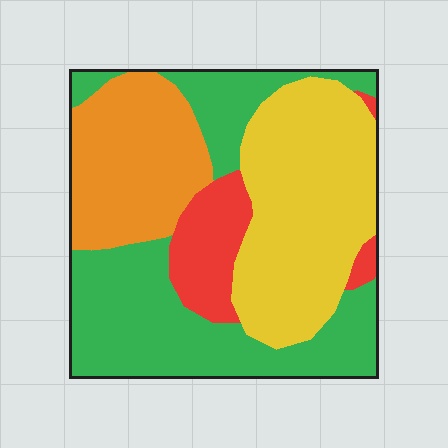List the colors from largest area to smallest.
From largest to smallest: green, yellow, orange, red.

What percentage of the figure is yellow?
Yellow takes up about one third (1/3) of the figure.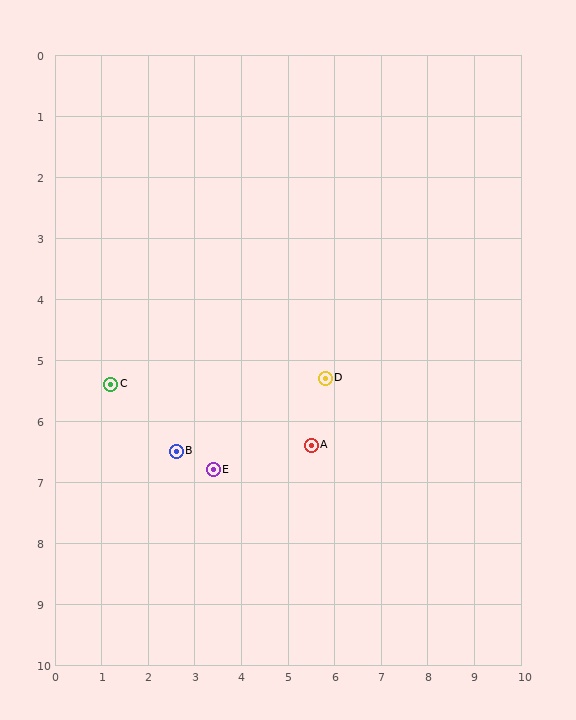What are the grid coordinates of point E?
Point E is at approximately (3.4, 6.8).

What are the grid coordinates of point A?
Point A is at approximately (5.5, 6.4).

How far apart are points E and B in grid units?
Points E and B are about 0.9 grid units apart.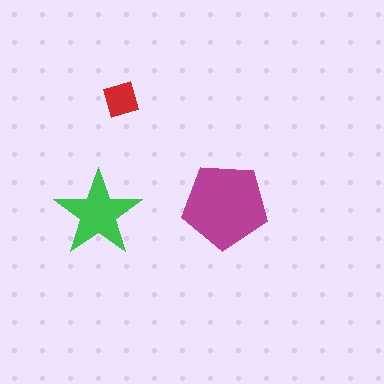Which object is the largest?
The magenta pentagon.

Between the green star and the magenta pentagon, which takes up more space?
The magenta pentagon.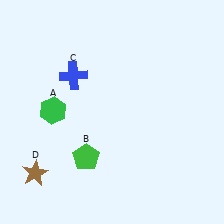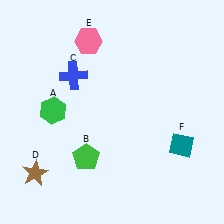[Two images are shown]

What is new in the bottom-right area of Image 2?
A teal diamond (F) was added in the bottom-right area of Image 2.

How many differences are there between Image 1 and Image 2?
There are 2 differences between the two images.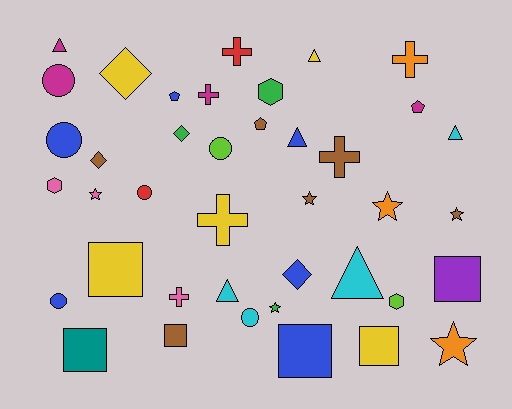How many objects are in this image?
There are 40 objects.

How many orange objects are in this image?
There are 3 orange objects.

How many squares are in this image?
There are 6 squares.